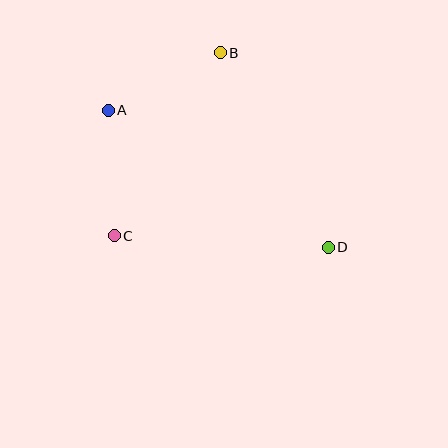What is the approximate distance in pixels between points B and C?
The distance between B and C is approximately 211 pixels.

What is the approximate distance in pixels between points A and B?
The distance between A and B is approximately 126 pixels.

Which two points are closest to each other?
Points A and C are closest to each other.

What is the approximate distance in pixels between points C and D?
The distance between C and D is approximately 214 pixels.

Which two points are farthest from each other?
Points A and D are farthest from each other.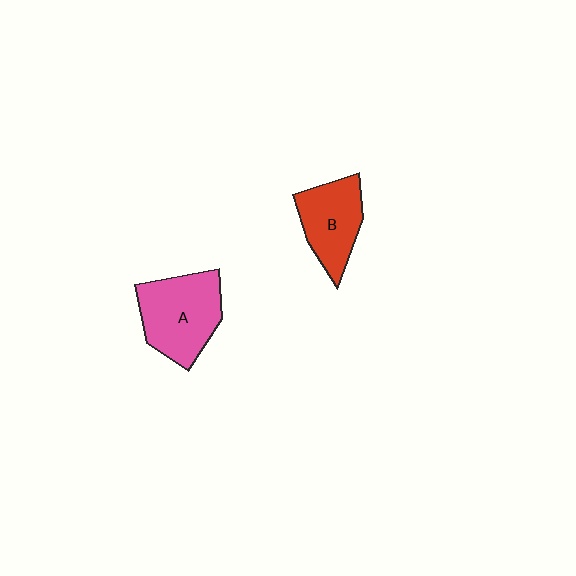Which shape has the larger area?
Shape A (pink).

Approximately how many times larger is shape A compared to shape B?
Approximately 1.3 times.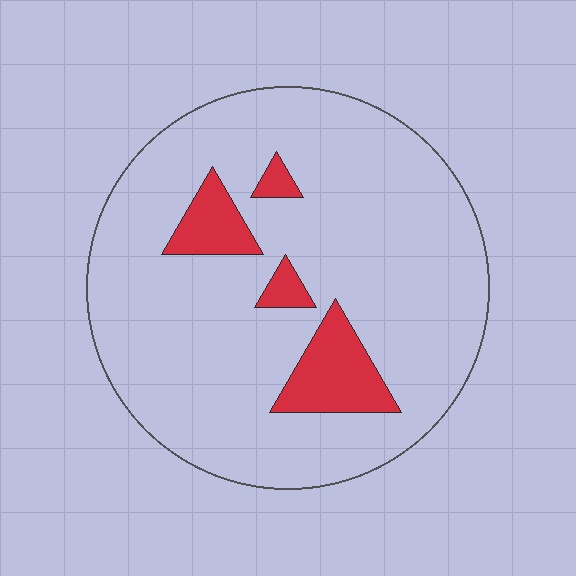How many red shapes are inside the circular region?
4.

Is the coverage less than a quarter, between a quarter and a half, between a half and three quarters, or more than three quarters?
Less than a quarter.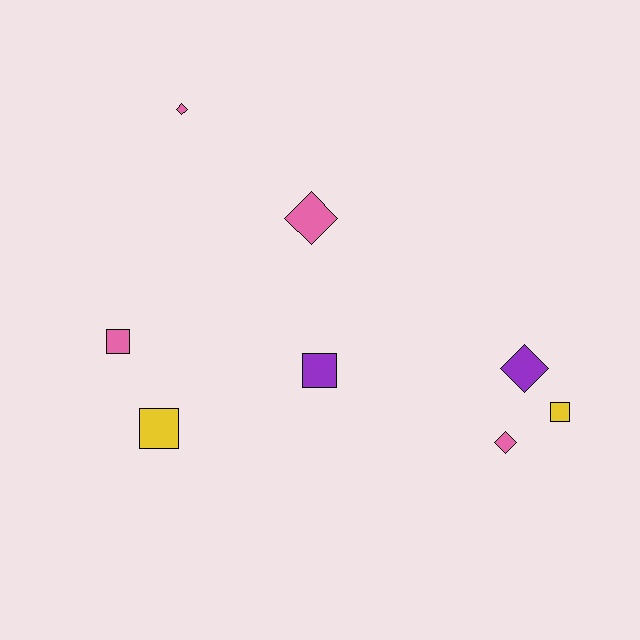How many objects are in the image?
There are 8 objects.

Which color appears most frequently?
Pink, with 4 objects.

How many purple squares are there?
There is 1 purple square.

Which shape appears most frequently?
Diamond, with 4 objects.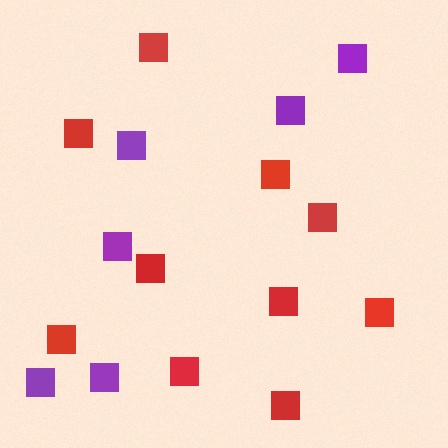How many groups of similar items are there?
There are 2 groups: one group of red squares (10) and one group of purple squares (6).